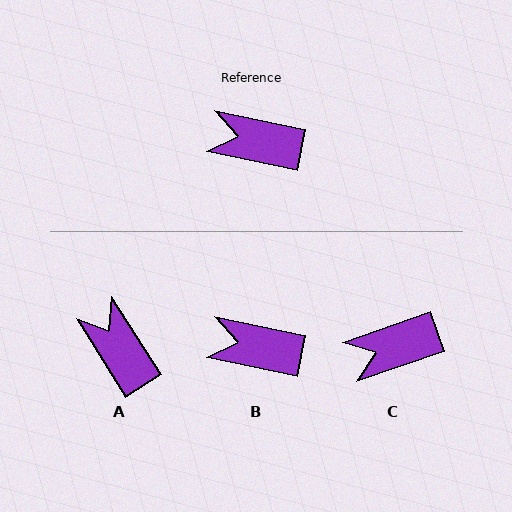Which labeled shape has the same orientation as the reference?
B.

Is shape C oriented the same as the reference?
No, it is off by about 31 degrees.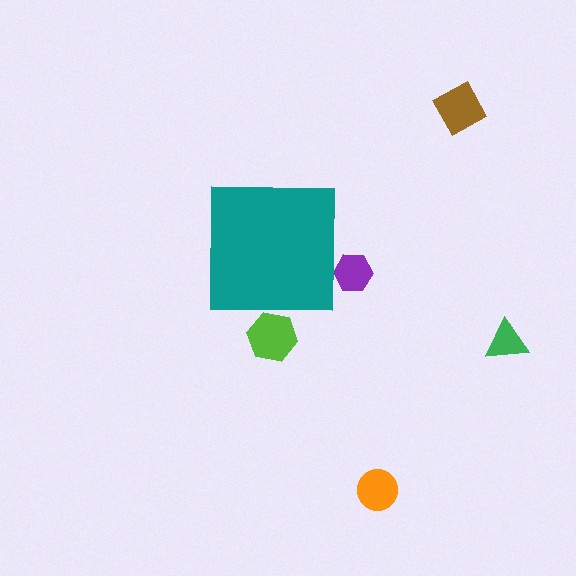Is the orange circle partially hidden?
No, the orange circle is fully visible.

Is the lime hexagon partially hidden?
Yes, the lime hexagon is partially hidden behind the teal square.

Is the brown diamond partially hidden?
No, the brown diamond is fully visible.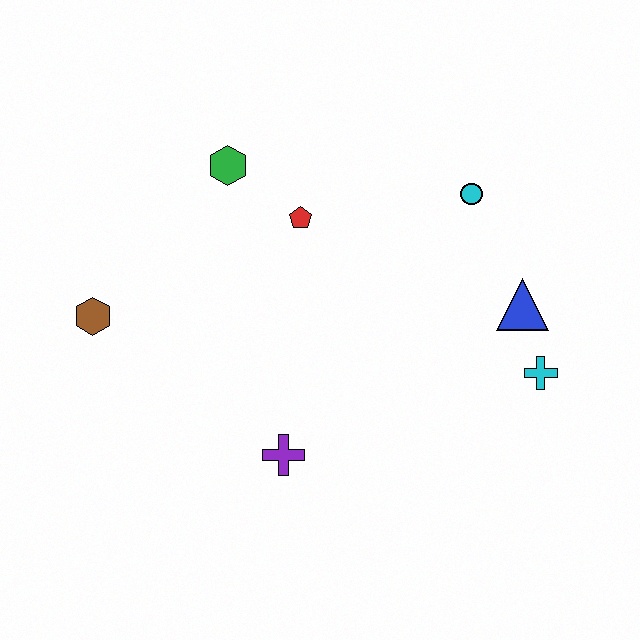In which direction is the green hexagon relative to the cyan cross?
The green hexagon is to the left of the cyan cross.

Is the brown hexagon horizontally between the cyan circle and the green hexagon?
No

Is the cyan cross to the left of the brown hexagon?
No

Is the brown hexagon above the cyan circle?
No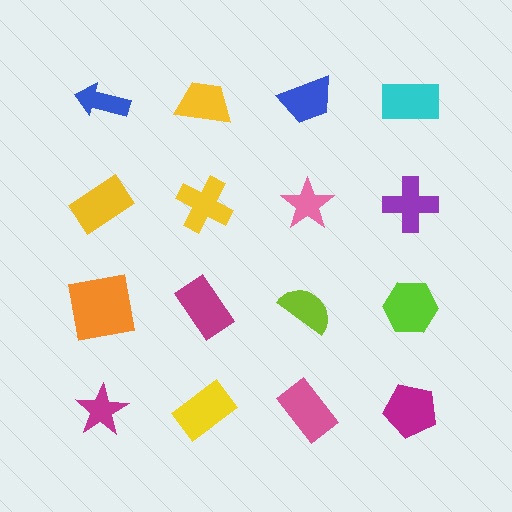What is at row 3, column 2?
A magenta rectangle.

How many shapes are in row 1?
4 shapes.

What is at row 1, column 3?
A blue trapezoid.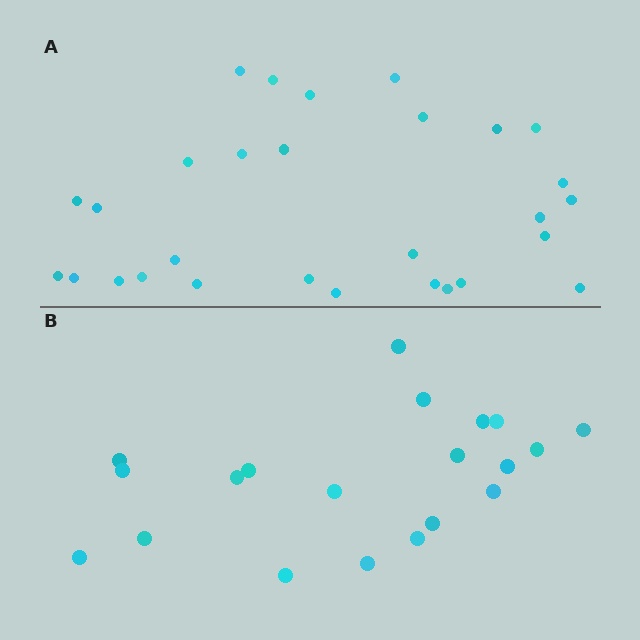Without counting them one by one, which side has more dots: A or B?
Region A (the top region) has more dots.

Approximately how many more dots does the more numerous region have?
Region A has roughly 8 or so more dots than region B.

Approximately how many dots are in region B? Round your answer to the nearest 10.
About 20 dots.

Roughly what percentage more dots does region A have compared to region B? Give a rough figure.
About 45% more.